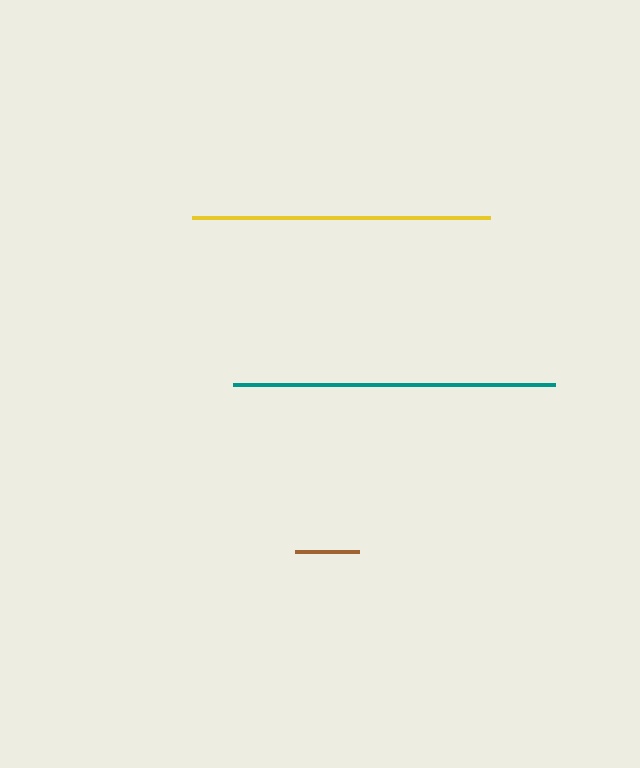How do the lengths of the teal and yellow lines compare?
The teal and yellow lines are approximately the same length.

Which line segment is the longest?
The teal line is the longest at approximately 322 pixels.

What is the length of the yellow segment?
The yellow segment is approximately 298 pixels long.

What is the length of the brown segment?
The brown segment is approximately 64 pixels long.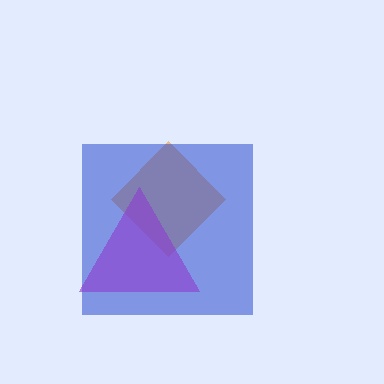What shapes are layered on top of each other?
The layered shapes are: an orange diamond, a blue square, a purple triangle.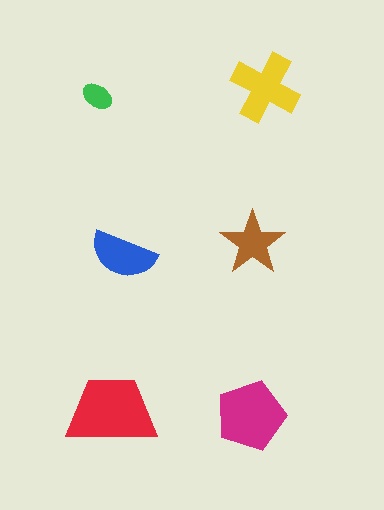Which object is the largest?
The red trapezoid.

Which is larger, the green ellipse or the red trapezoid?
The red trapezoid.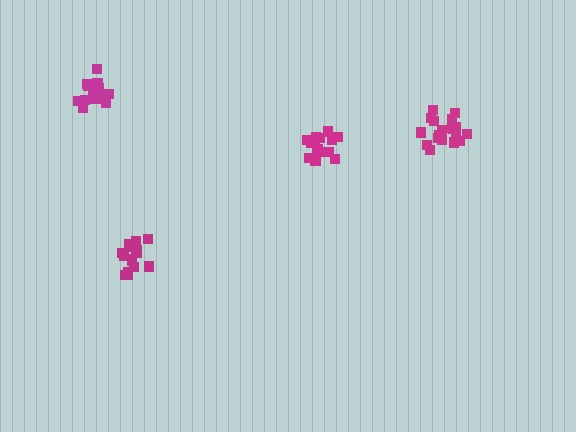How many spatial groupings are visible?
There are 4 spatial groupings.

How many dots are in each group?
Group 1: 15 dots, Group 2: 19 dots, Group 3: 16 dots, Group 4: 14 dots (64 total).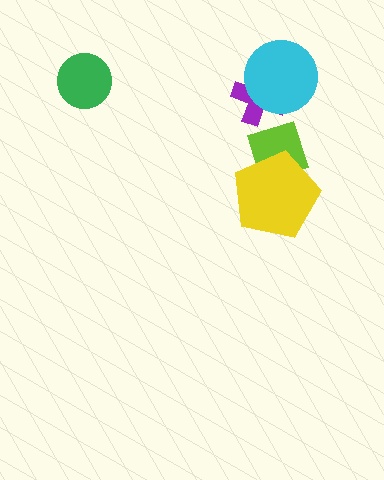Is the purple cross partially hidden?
Yes, it is partially covered by another shape.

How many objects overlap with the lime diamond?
1 object overlaps with the lime diamond.